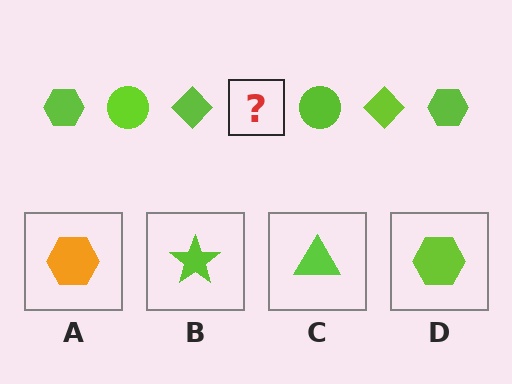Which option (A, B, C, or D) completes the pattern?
D.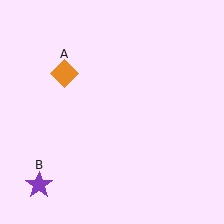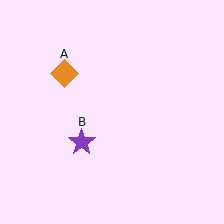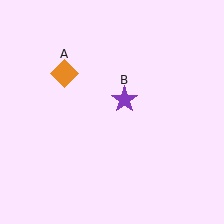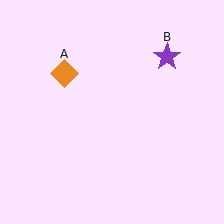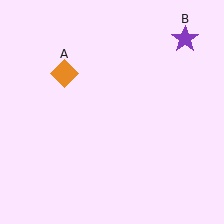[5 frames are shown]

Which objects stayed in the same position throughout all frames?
Orange diamond (object A) remained stationary.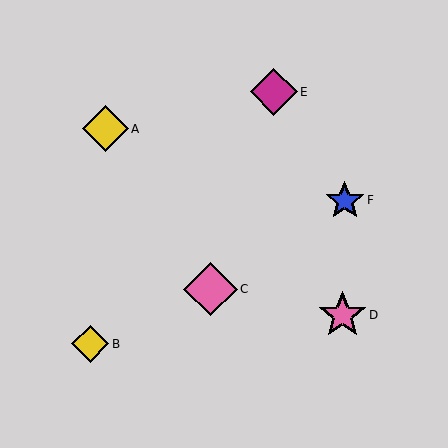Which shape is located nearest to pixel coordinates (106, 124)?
The yellow diamond (labeled A) at (106, 129) is nearest to that location.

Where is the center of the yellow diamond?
The center of the yellow diamond is at (90, 344).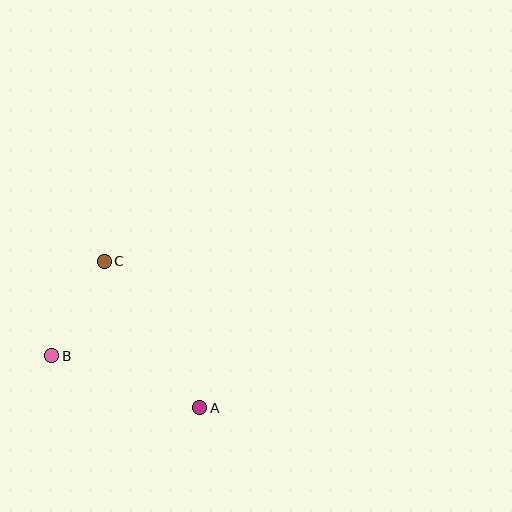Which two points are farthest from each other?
Points A and C are farthest from each other.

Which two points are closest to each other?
Points B and C are closest to each other.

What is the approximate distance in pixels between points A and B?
The distance between A and B is approximately 157 pixels.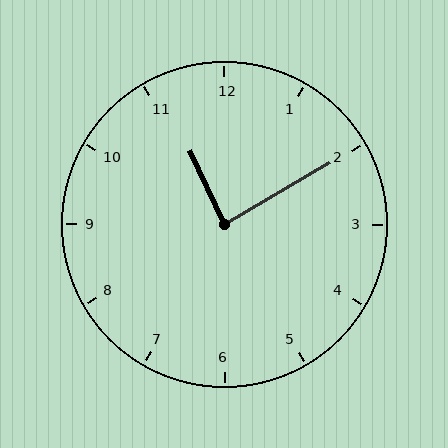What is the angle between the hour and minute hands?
Approximately 85 degrees.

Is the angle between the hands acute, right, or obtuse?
It is right.